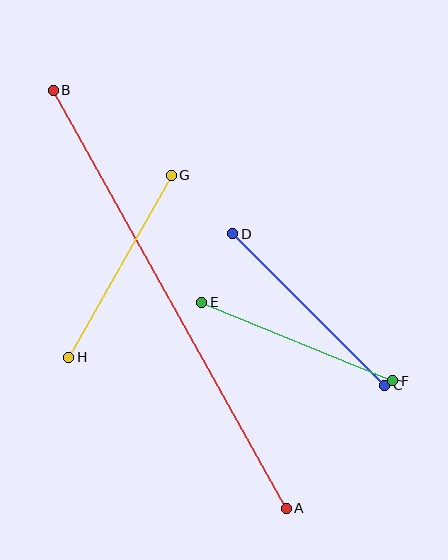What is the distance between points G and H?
The distance is approximately 209 pixels.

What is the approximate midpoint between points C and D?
The midpoint is at approximately (309, 310) pixels.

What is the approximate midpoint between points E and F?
The midpoint is at approximately (297, 341) pixels.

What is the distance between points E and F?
The distance is approximately 207 pixels.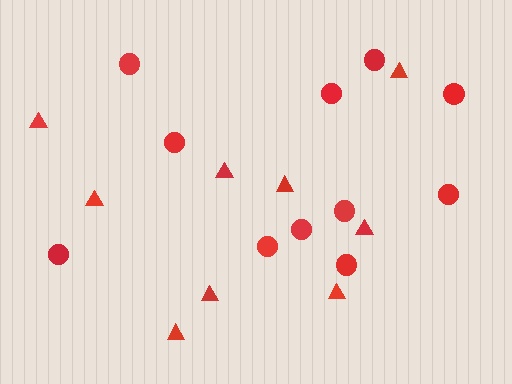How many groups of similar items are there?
There are 2 groups: one group of circles (11) and one group of triangles (9).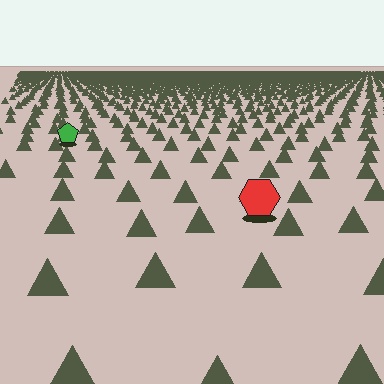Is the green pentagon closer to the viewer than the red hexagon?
No. The red hexagon is closer — you can tell from the texture gradient: the ground texture is coarser near it.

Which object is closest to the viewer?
The red hexagon is closest. The texture marks near it are larger and more spread out.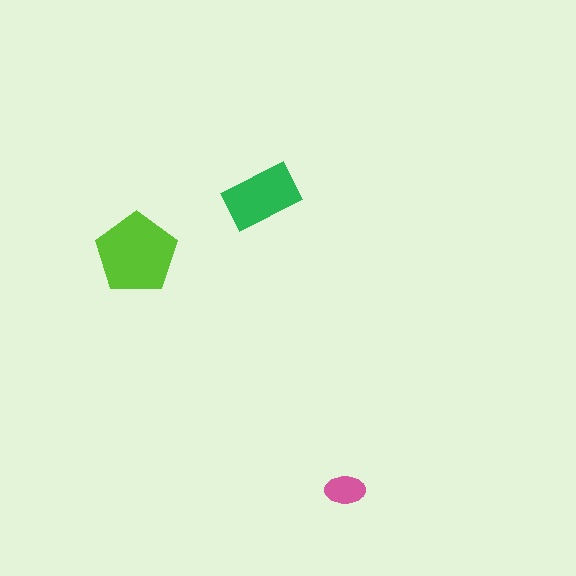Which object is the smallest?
The pink ellipse.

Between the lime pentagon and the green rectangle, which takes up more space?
The lime pentagon.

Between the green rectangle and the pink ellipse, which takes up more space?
The green rectangle.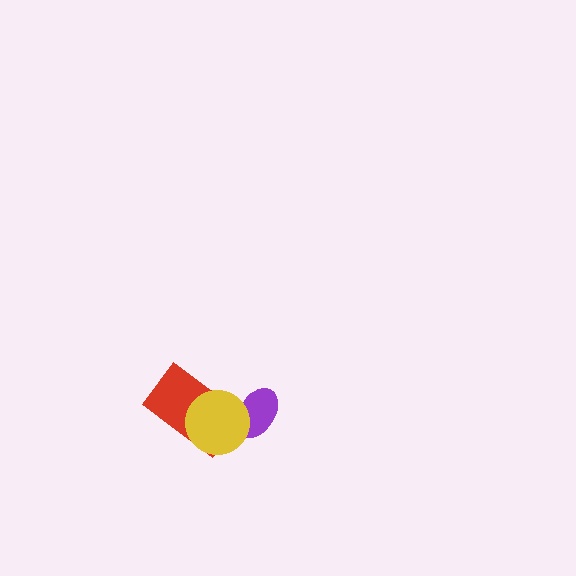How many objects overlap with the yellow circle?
2 objects overlap with the yellow circle.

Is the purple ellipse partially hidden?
Yes, it is partially covered by another shape.